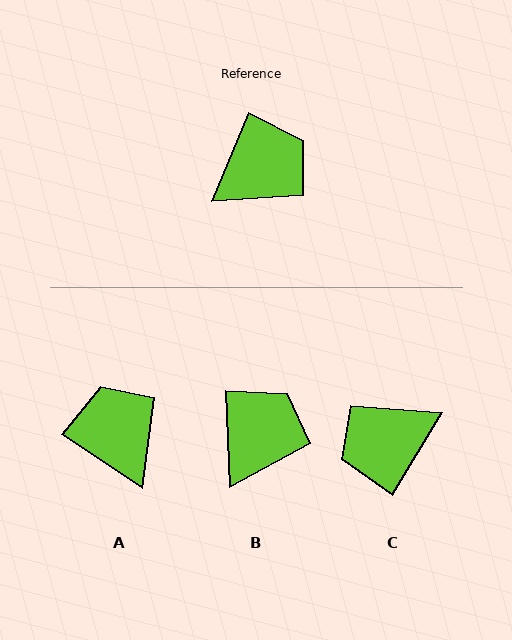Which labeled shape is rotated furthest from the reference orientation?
C, about 172 degrees away.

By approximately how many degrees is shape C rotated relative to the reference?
Approximately 172 degrees counter-clockwise.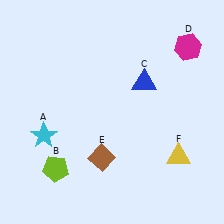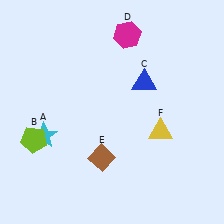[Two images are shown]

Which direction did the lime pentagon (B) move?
The lime pentagon (B) moved up.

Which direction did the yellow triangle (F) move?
The yellow triangle (F) moved up.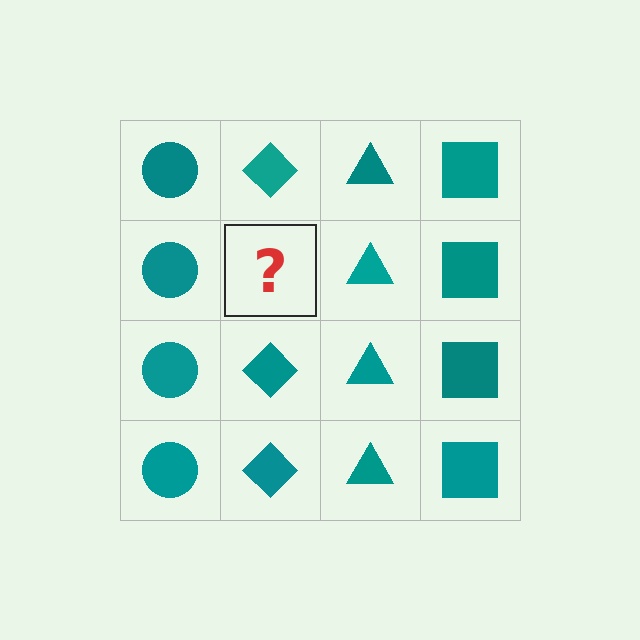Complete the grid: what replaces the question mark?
The question mark should be replaced with a teal diamond.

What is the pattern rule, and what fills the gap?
The rule is that each column has a consistent shape. The gap should be filled with a teal diamond.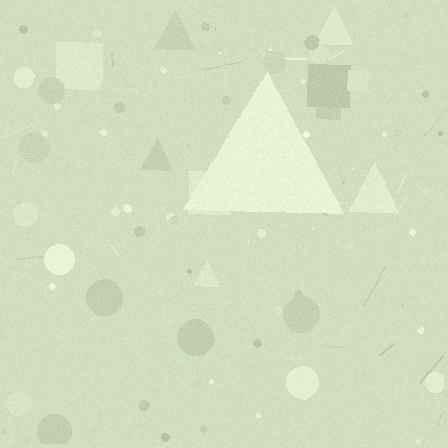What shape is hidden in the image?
A triangle is hidden in the image.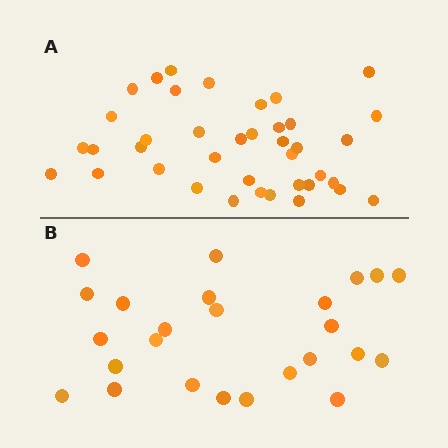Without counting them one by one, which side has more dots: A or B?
Region A (the top region) has more dots.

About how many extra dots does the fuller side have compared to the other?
Region A has approximately 15 more dots than region B.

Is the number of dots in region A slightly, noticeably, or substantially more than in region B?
Region A has substantially more. The ratio is roughly 1.6 to 1.